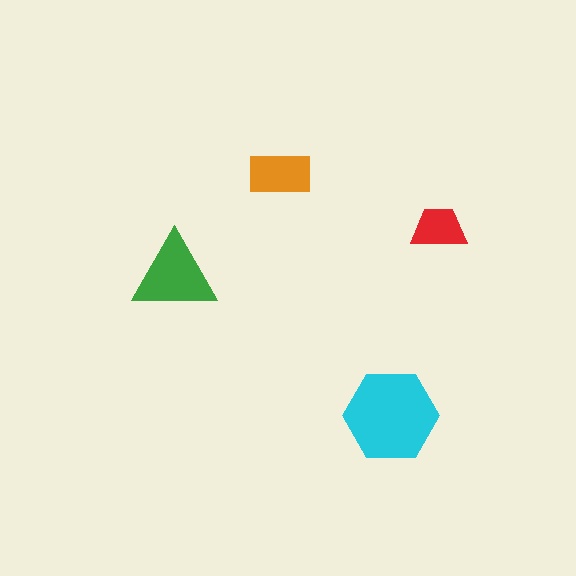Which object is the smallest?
The red trapezoid.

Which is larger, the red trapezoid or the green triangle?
The green triangle.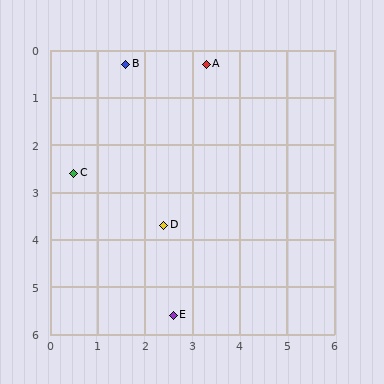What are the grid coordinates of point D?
Point D is at approximately (2.4, 3.7).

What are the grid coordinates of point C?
Point C is at approximately (0.5, 2.6).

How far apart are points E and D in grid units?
Points E and D are about 1.9 grid units apart.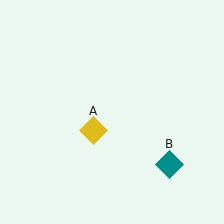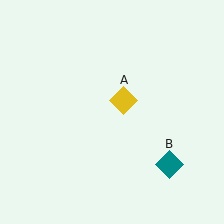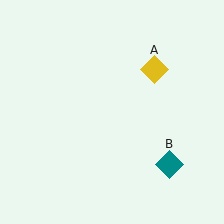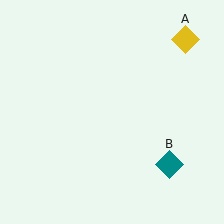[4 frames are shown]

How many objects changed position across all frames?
1 object changed position: yellow diamond (object A).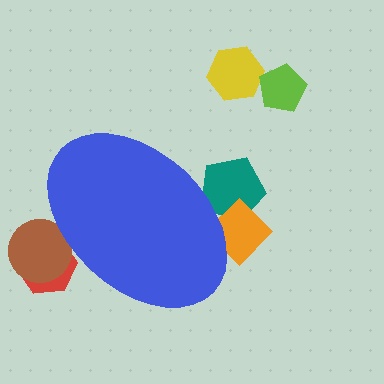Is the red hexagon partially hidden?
Yes, the red hexagon is partially hidden behind the blue ellipse.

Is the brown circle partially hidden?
Yes, the brown circle is partially hidden behind the blue ellipse.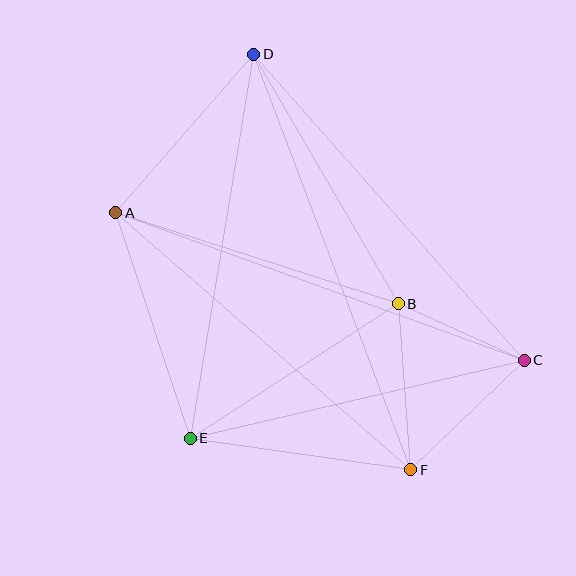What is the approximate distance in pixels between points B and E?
The distance between B and E is approximately 247 pixels.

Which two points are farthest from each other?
Points D and F are farthest from each other.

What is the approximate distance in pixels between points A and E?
The distance between A and E is approximately 237 pixels.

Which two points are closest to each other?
Points B and C are closest to each other.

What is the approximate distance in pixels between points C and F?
The distance between C and F is approximately 158 pixels.